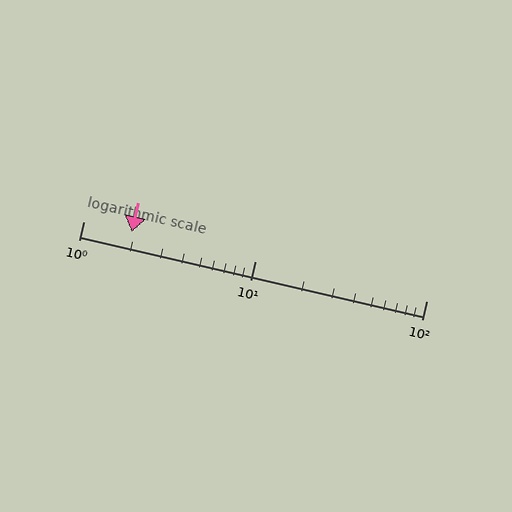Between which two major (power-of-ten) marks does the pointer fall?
The pointer is between 1 and 10.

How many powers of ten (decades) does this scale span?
The scale spans 2 decades, from 1 to 100.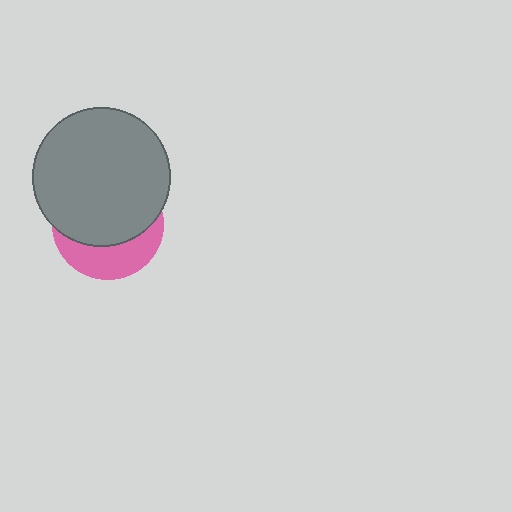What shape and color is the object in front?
The object in front is a gray circle.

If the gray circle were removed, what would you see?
You would see the complete pink circle.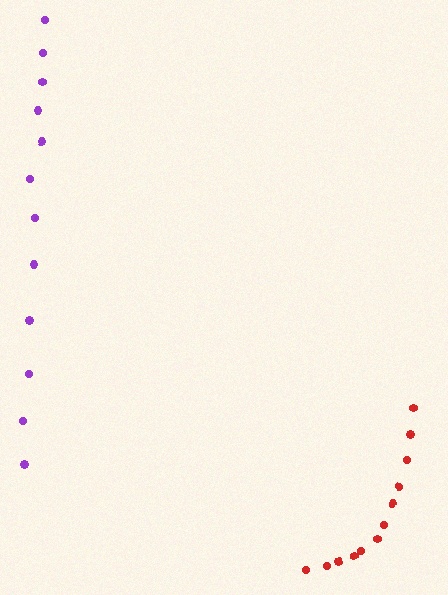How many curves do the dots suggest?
There are 2 distinct paths.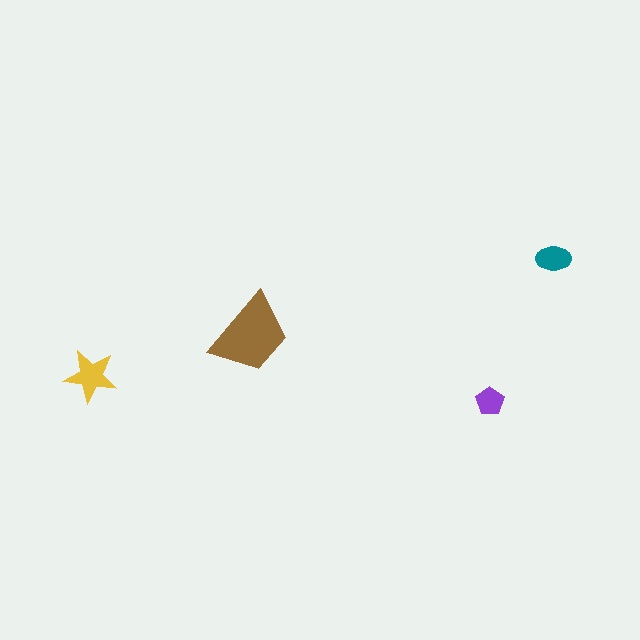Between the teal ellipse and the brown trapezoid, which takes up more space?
The brown trapezoid.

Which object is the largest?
The brown trapezoid.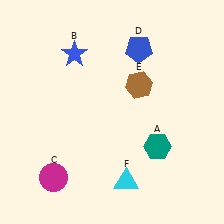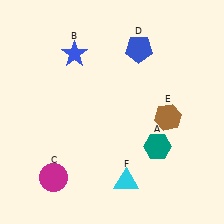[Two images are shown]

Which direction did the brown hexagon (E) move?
The brown hexagon (E) moved down.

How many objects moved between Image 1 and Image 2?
1 object moved between the two images.